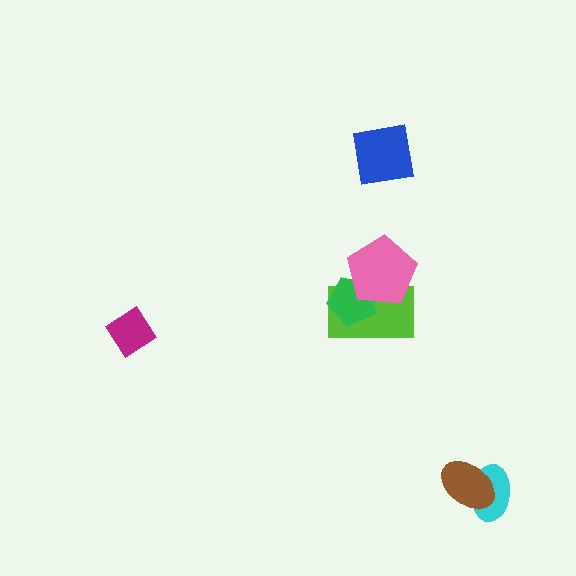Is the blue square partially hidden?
No, no other shape covers it.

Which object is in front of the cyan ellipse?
The brown ellipse is in front of the cyan ellipse.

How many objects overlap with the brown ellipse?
1 object overlaps with the brown ellipse.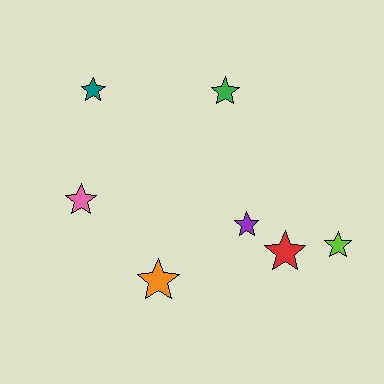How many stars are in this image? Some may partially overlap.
There are 7 stars.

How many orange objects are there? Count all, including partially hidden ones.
There is 1 orange object.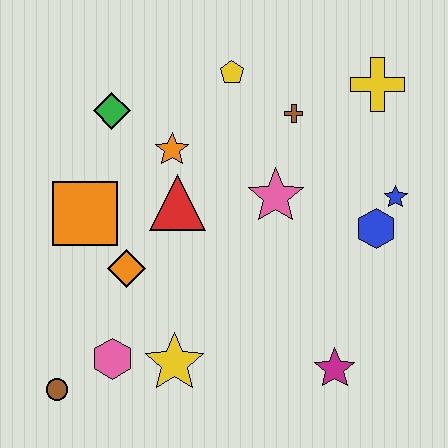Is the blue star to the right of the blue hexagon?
Yes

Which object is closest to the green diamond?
The orange star is closest to the green diamond.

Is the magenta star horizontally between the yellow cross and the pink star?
Yes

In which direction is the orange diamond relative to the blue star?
The orange diamond is to the left of the blue star.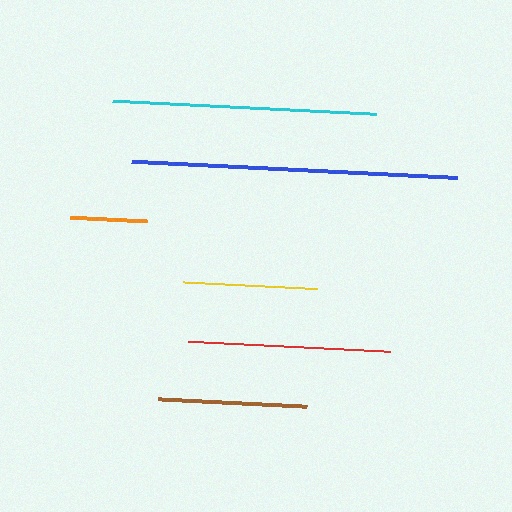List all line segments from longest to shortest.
From longest to shortest: blue, cyan, red, brown, yellow, orange.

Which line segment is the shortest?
The orange line is the shortest at approximately 77 pixels.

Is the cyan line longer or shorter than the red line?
The cyan line is longer than the red line.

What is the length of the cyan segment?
The cyan segment is approximately 264 pixels long.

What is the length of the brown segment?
The brown segment is approximately 149 pixels long.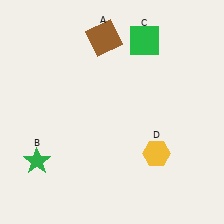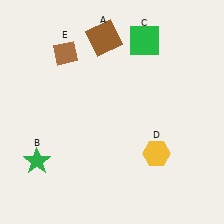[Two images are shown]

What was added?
A brown diamond (E) was added in Image 2.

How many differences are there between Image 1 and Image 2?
There is 1 difference between the two images.